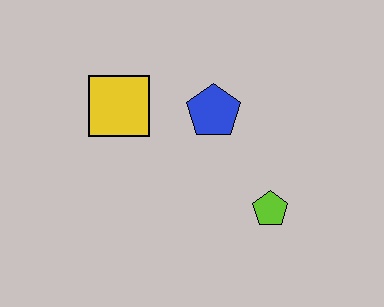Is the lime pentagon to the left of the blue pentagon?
No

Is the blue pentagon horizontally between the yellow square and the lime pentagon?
Yes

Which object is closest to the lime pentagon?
The blue pentagon is closest to the lime pentagon.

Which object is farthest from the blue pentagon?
The lime pentagon is farthest from the blue pentagon.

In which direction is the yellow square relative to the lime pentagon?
The yellow square is to the left of the lime pentagon.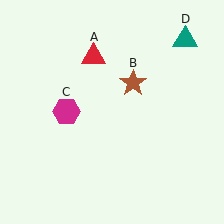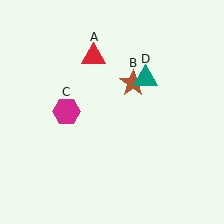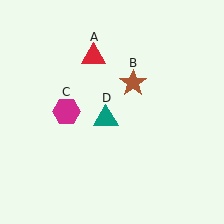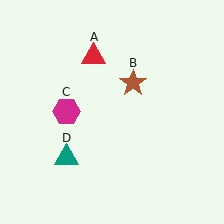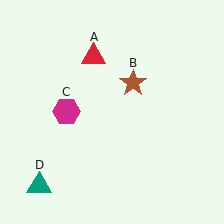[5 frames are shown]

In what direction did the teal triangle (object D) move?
The teal triangle (object D) moved down and to the left.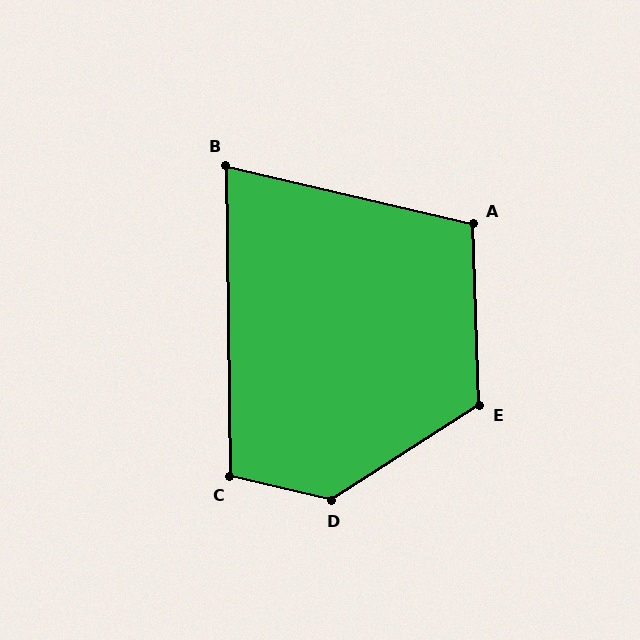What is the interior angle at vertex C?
Approximately 104 degrees (obtuse).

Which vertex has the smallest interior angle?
B, at approximately 76 degrees.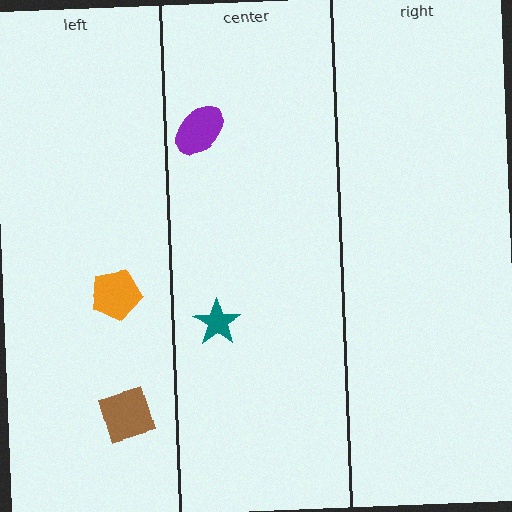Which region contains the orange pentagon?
The left region.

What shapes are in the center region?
The teal star, the purple ellipse.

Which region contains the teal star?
The center region.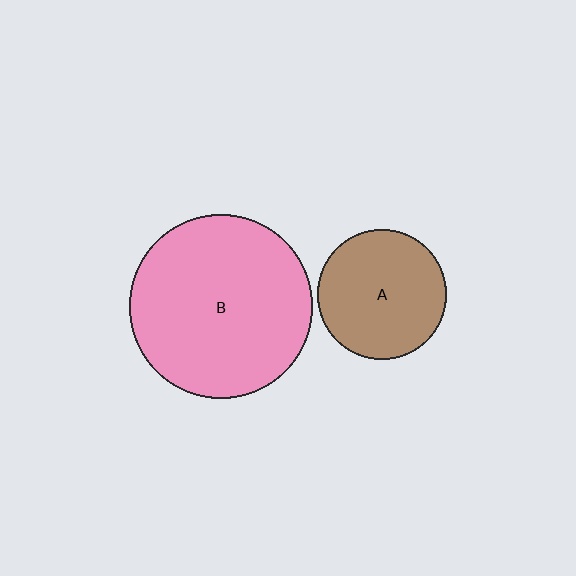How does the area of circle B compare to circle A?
Approximately 2.0 times.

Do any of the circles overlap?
No, none of the circles overlap.